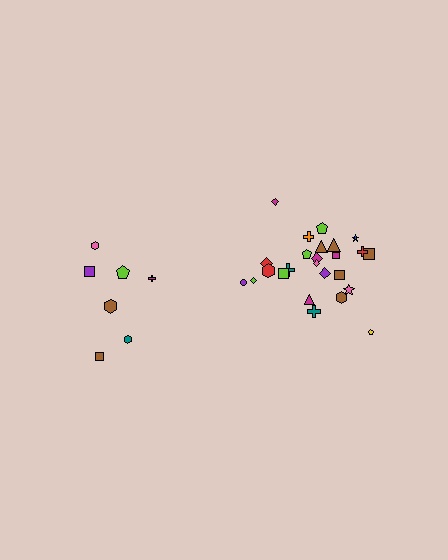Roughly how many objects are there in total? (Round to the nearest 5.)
Roughly 30 objects in total.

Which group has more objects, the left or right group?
The right group.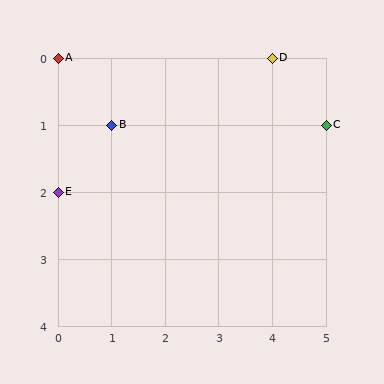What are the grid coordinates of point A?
Point A is at grid coordinates (0, 0).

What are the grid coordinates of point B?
Point B is at grid coordinates (1, 1).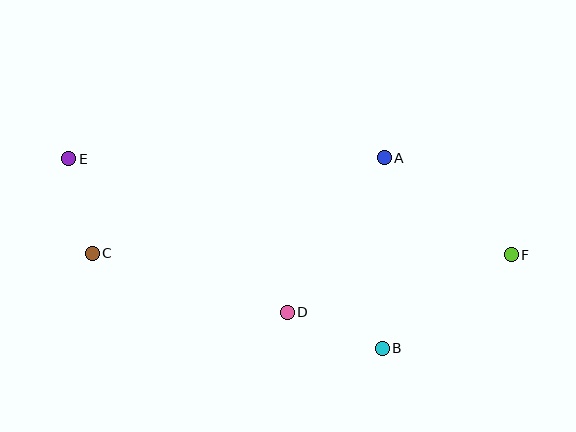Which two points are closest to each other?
Points C and E are closest to each other.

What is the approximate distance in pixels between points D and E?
The distance between D and E is approximately 267 pixels.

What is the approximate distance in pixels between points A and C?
The distance between A and C is approximately 307 pixels.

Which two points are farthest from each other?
Points E and F are farthest from each other.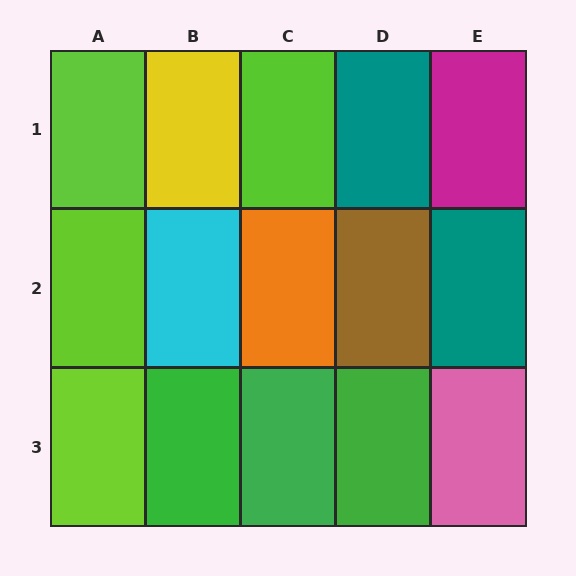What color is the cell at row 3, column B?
Green.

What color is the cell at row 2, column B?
Cyan.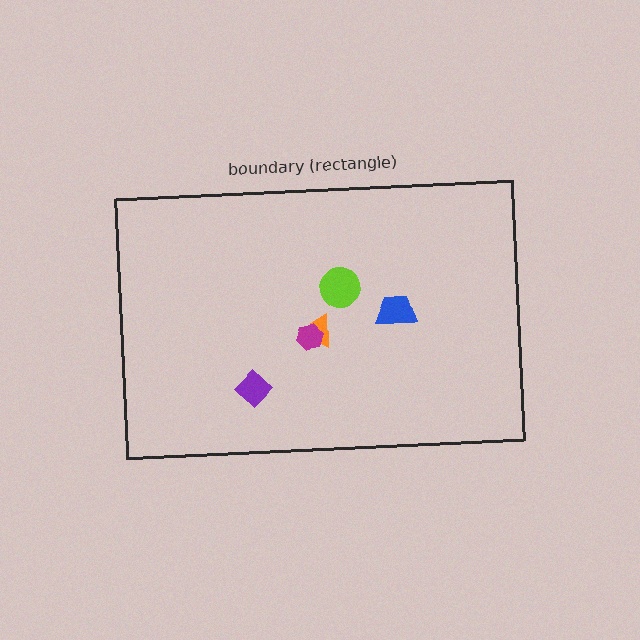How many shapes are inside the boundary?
5 inside, 0 outside.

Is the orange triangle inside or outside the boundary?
Inside.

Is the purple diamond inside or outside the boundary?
Inside.